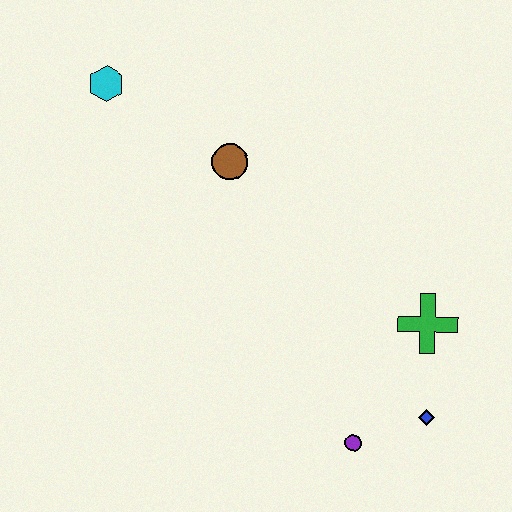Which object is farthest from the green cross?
The cyan hexagon is farthest from the green cross.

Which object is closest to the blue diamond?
The purple circle is closest to the blue diamond.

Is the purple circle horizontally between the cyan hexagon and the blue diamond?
Yes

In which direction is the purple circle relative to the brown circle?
The purple circle is below the brown circle.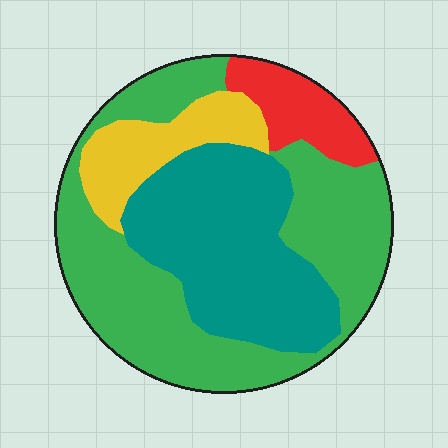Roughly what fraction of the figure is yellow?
Yellow covers around 10% of the figure.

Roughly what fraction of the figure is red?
Red takes up about one tenth (1/10) of the figure.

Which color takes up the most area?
Green, at roughly 45%.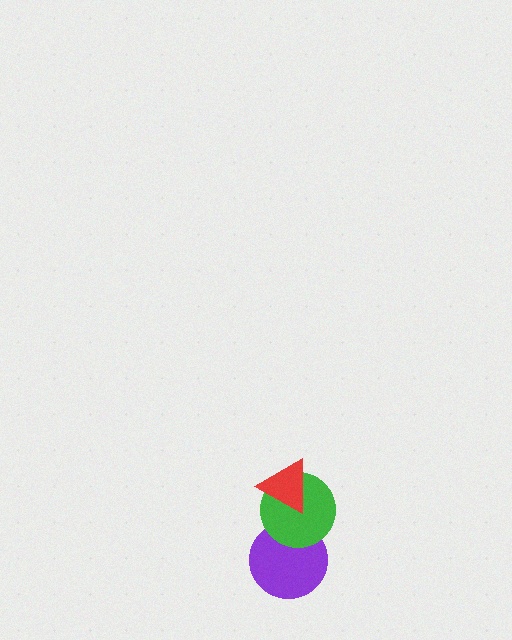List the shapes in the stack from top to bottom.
From top to bottom: the red triangle, the green circle, the purple circle.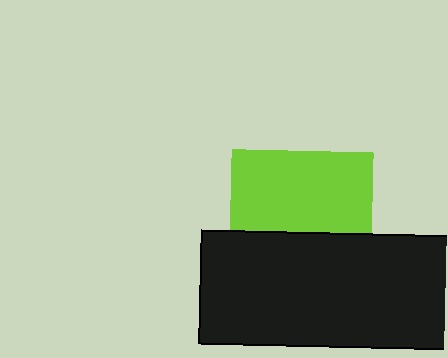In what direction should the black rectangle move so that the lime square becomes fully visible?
The black rectangle should move down. That is the shortest direction to clear the overlap and leave the lime square fully visible.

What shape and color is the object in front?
The object in front is a black rectangle.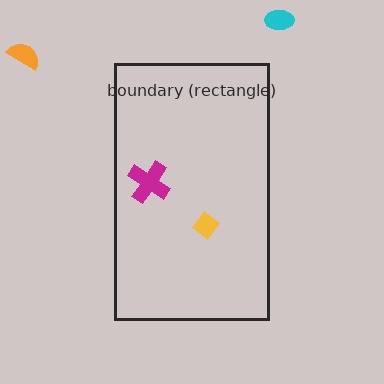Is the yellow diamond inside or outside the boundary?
Inside.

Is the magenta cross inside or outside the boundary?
Inside.